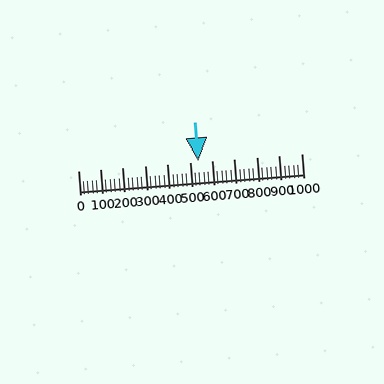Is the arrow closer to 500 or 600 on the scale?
The arrow is closer to 500.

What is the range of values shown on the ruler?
The ruler shows values from 0 to 1000.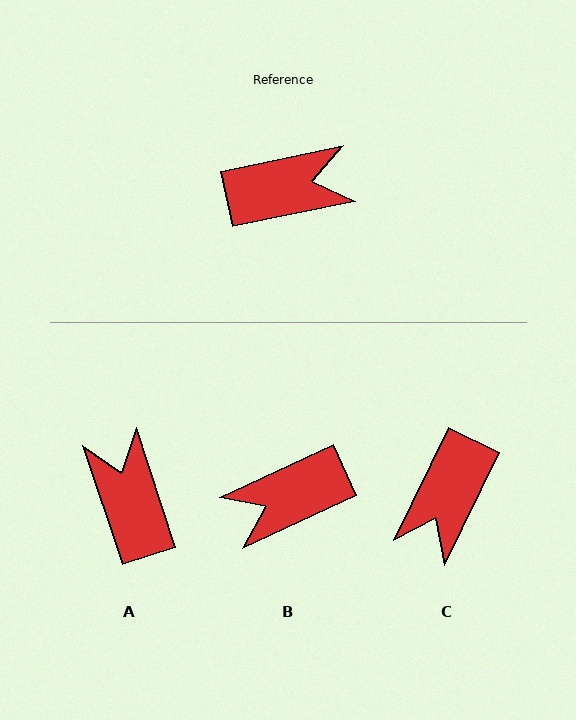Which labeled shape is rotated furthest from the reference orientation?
B, about 167 degrees away.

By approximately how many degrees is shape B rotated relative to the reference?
Approximately 167 degrees clockwise.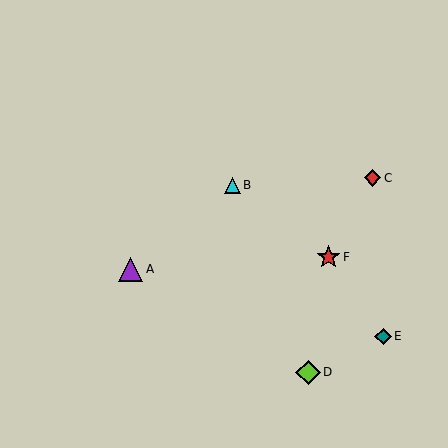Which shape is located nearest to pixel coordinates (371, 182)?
The red diamond (labeled C) at (372, 178) is nearest to that location.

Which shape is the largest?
The lime diamond (labeled D) is the largest.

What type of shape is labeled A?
Shape A is a purple triangle.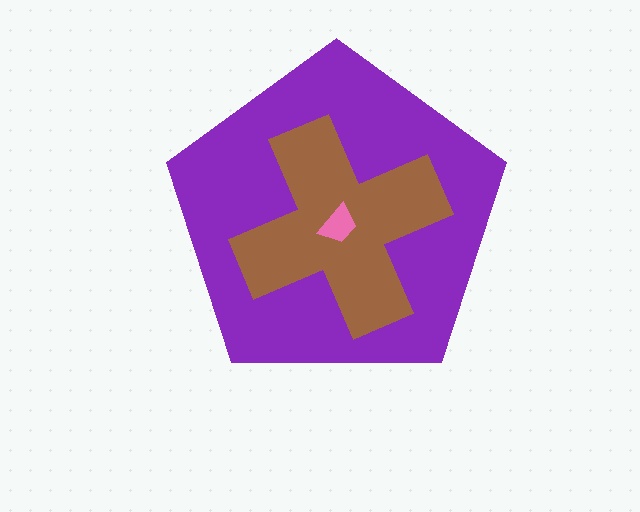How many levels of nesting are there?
3.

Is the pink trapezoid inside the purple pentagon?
Yes.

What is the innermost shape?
The pink trapezoid.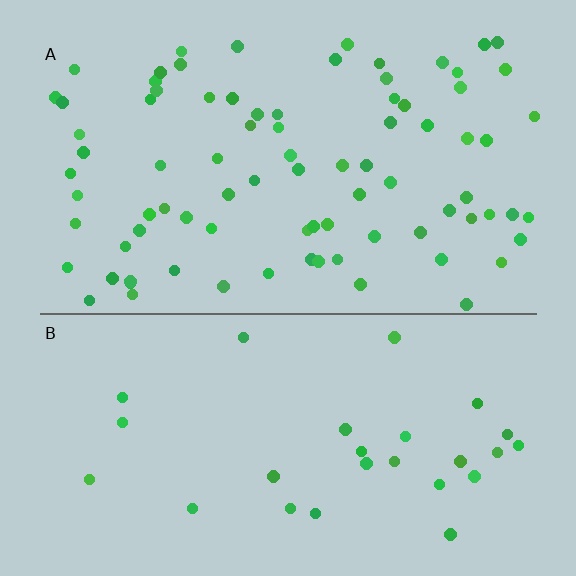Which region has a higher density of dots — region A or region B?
A (the top).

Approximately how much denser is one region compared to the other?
Approximately 3.0× — region A over region B.